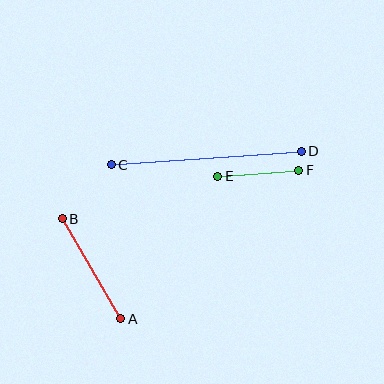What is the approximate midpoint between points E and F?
The midpoint is at approximately (258, 173) pixels.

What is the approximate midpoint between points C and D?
The midpoint is at approximately (206, 158) pixels.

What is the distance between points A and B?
The distance is approximately 116 pixels.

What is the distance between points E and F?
The distance is approximately 81 pixels.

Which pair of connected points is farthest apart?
Points C and D are farthest apart.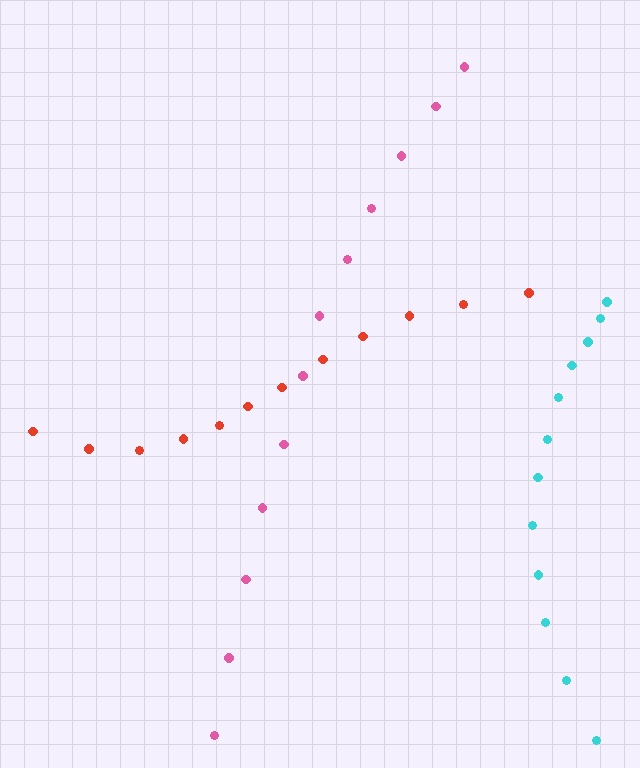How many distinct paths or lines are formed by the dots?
There are 3 distinct paths.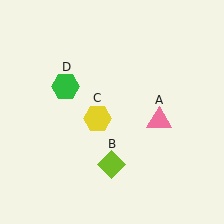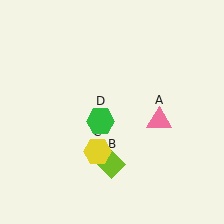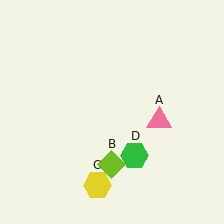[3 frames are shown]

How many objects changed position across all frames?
2 objects changed position: yellow hexagon (object C), green hexagon (object D).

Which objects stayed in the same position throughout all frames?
Pink triangle (object A) and lime diamond (object B) remained stationary.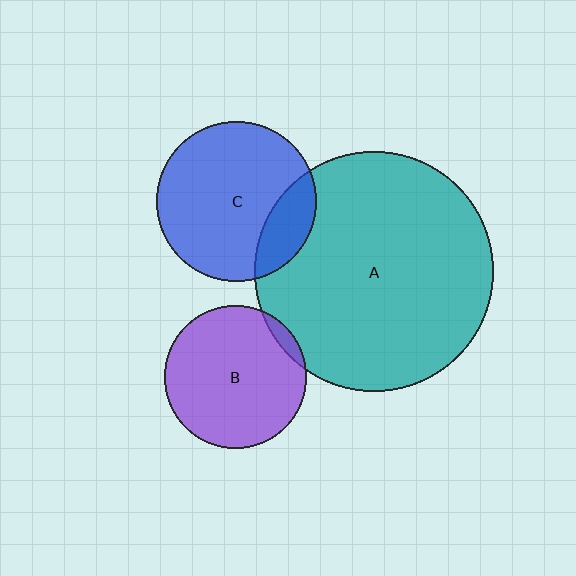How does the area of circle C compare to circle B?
Approximately 1.3 times.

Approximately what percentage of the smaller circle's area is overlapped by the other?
Approximately 20%.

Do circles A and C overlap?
Yes.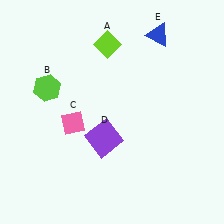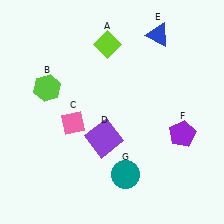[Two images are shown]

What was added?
A purple pentagon (F), a teal circle (G) were added in Image 2.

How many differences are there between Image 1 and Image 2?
There are 2 differences between the two images.